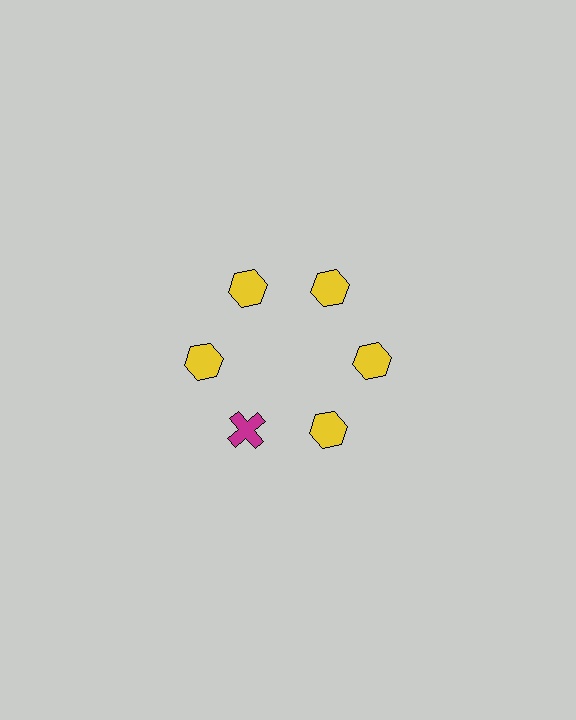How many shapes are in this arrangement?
There are 6 shapes arranged in a ring pattern.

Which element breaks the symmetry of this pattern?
The magenta cross at roughly the 7 o'clock position breaks the symmetry. All other shapes are yellow hexagons.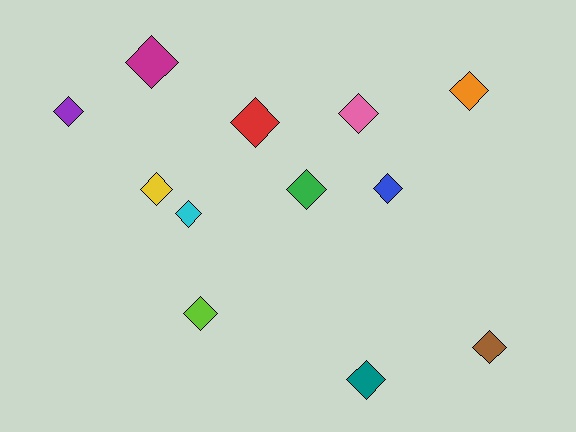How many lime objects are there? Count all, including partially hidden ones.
There is 1 lime object.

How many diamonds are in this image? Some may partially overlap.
There are 12 diamonds.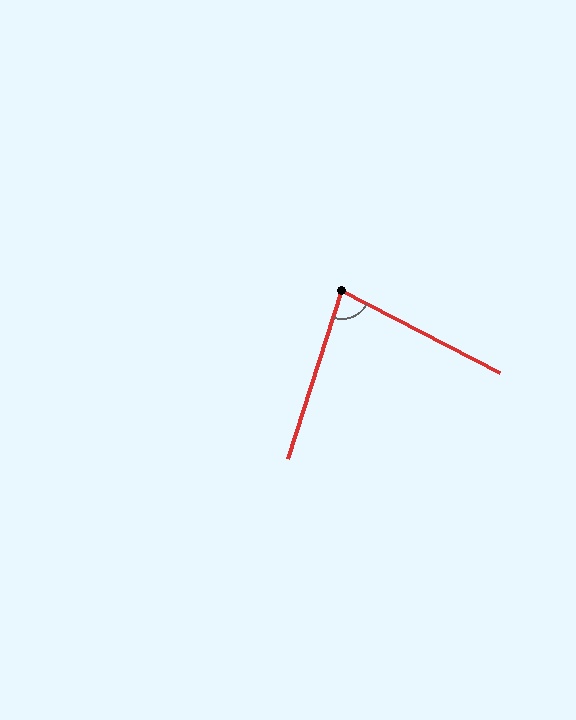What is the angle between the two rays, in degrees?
Approximately 80 degrees.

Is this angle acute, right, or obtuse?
It is acute.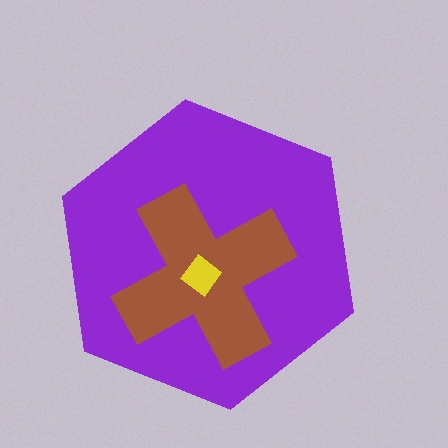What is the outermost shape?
The purple hexagon.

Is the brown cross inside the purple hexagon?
Yes.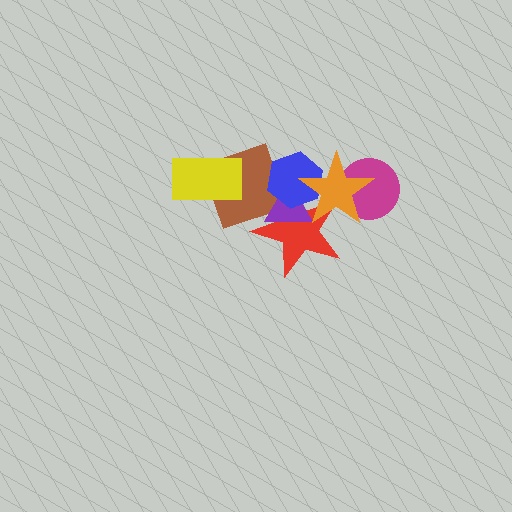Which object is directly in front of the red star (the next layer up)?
The purple triangle is directly in front of the red star.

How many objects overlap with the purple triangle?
4 objects overlap with the purple triangle.